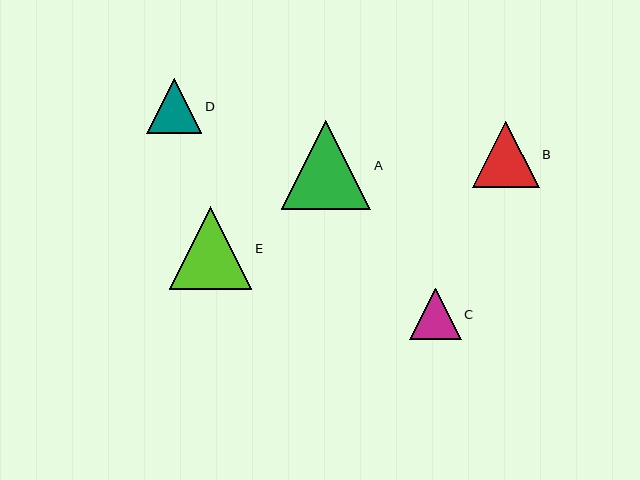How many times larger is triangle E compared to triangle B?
Triangle E is approximately 1.2 times the size of triangle B.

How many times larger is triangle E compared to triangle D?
Triangle E is approximately 1.5 times the size of triangle D.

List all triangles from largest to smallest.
From largest to smallest: A, E, B, D, C.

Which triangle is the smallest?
Triangle C is the smallest with a size of approximately 52 pixels.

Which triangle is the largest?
Triangle A is the largest with a size of approximately 89 pixels.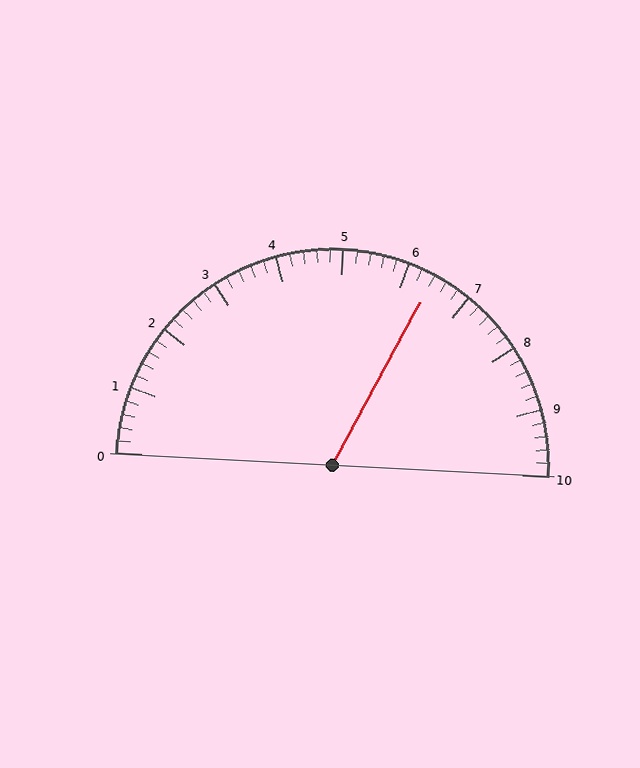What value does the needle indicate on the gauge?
The needle indicates approximately 6.4.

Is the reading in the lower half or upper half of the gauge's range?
The reading is in the upper half of the range (0 to 10).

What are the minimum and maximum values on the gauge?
The gauge ranges from 0 to 10.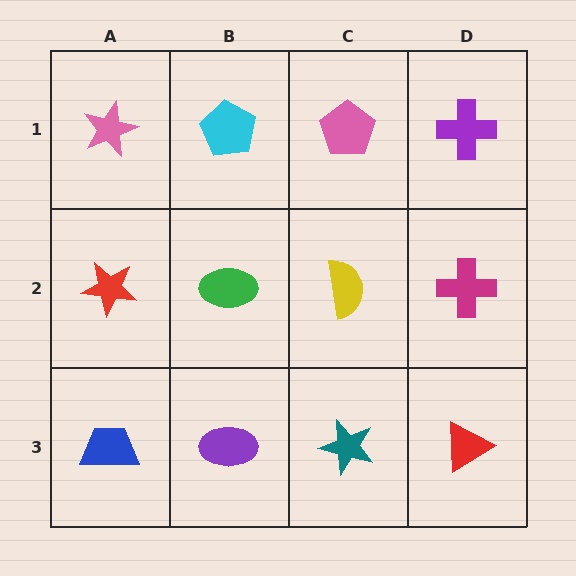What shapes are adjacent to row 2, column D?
A purple cross (row 1, column D), a red triangle (row 3, column D), a yellow semicircle (row 2, column C).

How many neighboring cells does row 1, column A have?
2.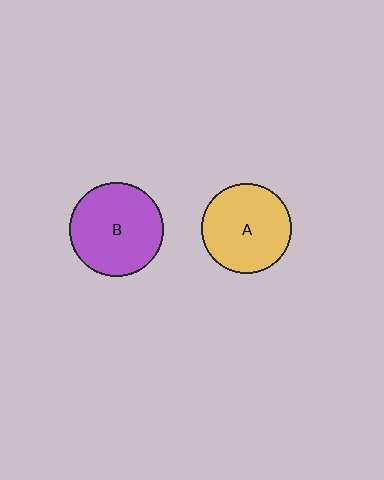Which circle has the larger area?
Circle B (purple).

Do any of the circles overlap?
No, none of the circles overlap.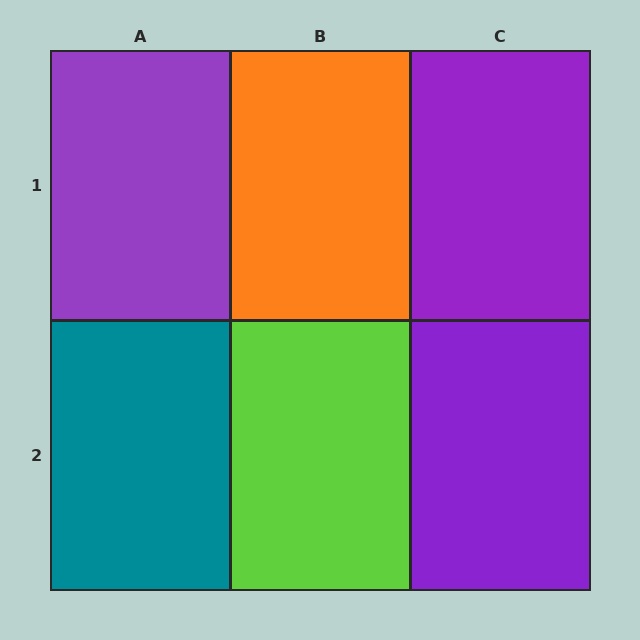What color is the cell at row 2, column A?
Teal.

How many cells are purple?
3 cells are purple.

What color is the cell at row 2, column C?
Purple.